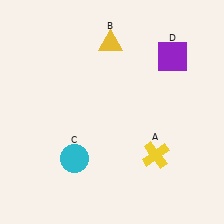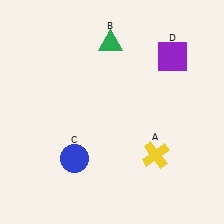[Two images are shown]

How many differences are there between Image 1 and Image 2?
There are 2 differences between the two images.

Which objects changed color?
B changed from yellow to green. C changed from cyan to blue.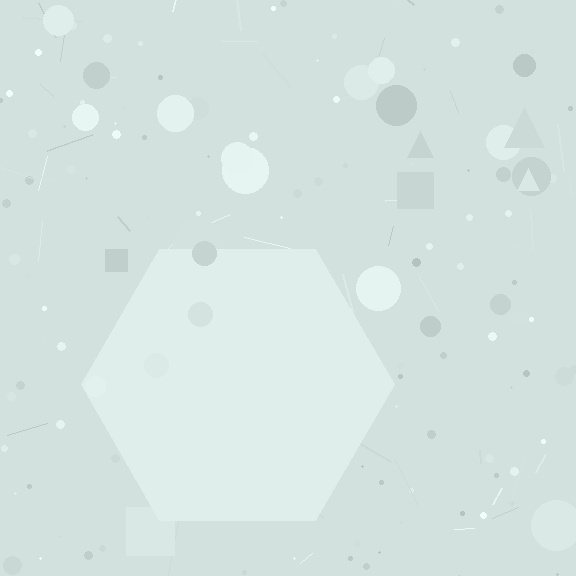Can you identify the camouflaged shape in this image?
The camouflaged shape is a hexagon.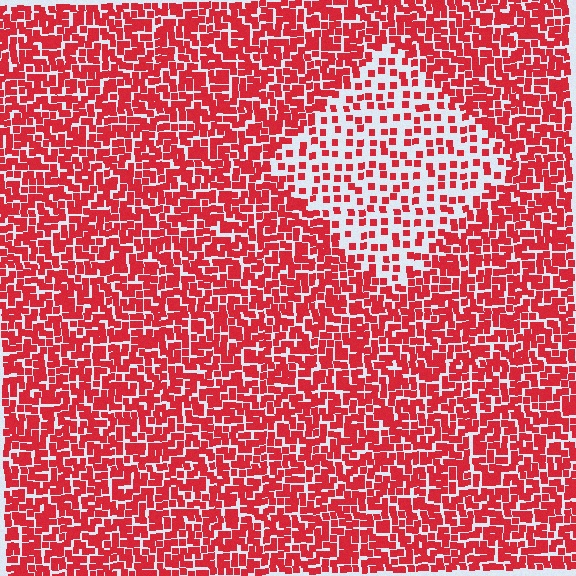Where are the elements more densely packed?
The elements are more densely packed outside the diamond boundary.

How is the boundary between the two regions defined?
The boundary is defined by a change in element density (approximately 2.3x ratio). All elements are the same color, size, and shape.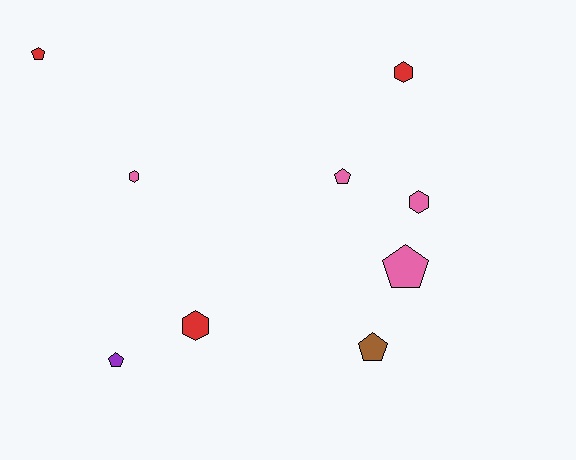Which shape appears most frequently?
Pentagon, with 5 objects.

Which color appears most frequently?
Pink, with 4 objects.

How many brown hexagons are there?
There are no brown hexagons.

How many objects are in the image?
There are 9 objects.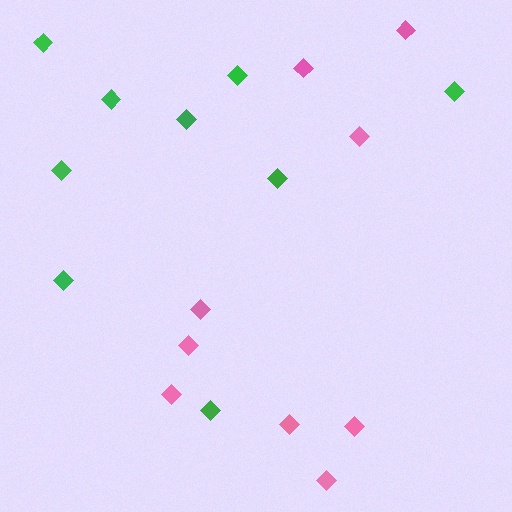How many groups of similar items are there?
There are 2 groups: one group of pink diamonds (9) and one group of green diamonds (9).